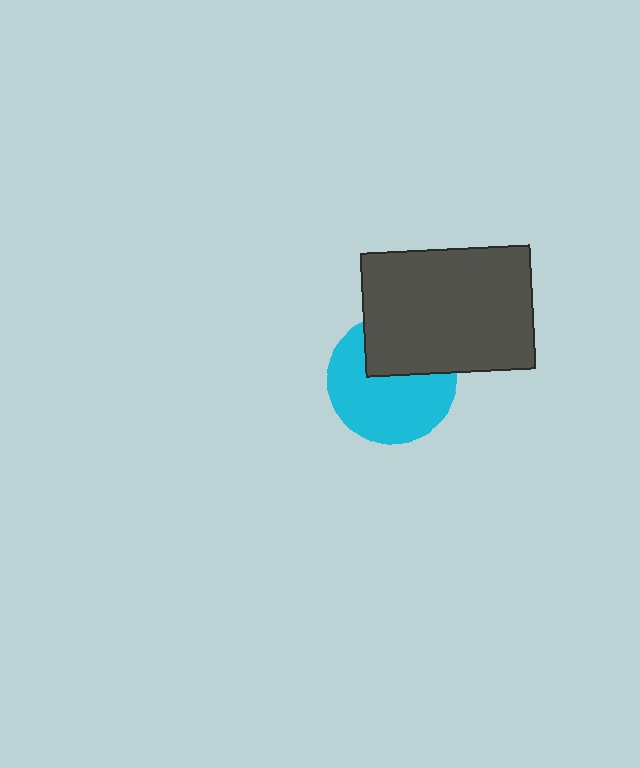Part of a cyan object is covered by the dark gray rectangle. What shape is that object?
It is a circle.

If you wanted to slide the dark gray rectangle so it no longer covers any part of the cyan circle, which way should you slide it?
Slide it up — that is the most direct way to separate the two shapes.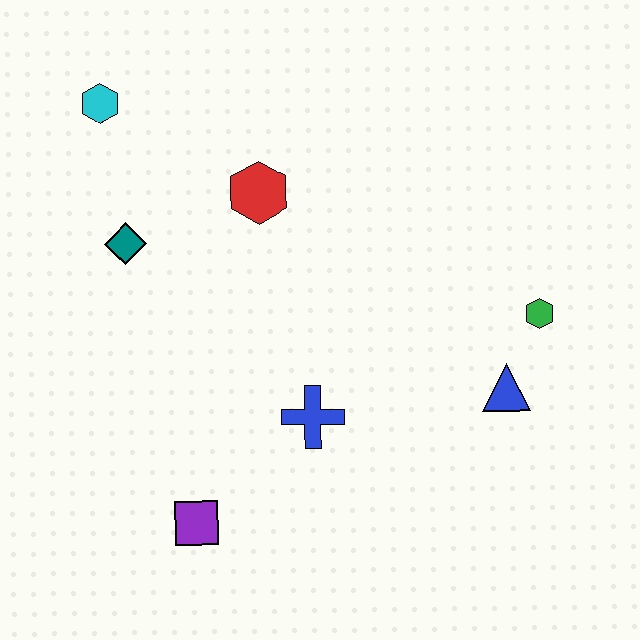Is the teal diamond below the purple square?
No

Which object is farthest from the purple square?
The cyan hexagon is farthest from the purple square.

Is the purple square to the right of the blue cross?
No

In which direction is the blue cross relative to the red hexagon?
The blue cross is below the red hexagon.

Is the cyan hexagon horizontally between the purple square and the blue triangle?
No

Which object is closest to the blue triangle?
The green hexagon is closest to the blue triangle.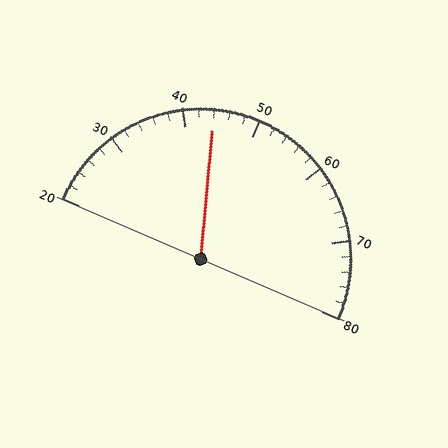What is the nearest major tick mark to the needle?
The nearest major tick mark is 40.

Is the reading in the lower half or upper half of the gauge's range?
The reading is in the lower half of the range (20 to 80).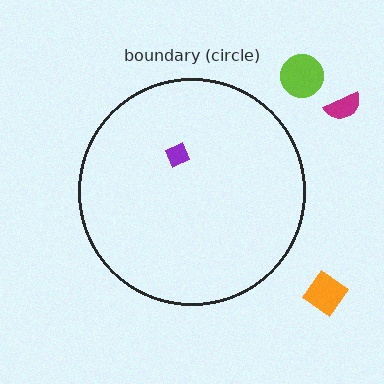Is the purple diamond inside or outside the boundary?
Inside.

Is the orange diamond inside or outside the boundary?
Outside.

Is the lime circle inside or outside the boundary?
Outside.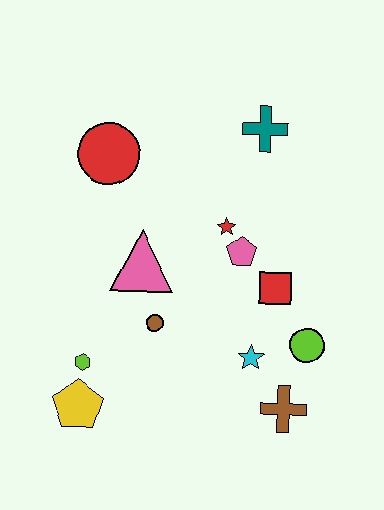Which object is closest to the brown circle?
The pink triangle is closest to the brown circle.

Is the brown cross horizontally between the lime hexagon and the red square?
No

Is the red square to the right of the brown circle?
Yes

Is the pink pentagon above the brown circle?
Yes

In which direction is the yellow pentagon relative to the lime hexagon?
The yellow pentagon is below the lime hexagon.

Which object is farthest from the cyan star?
The red circle is farthest from the cyan star.